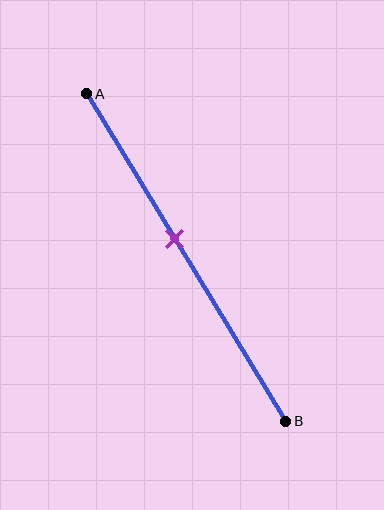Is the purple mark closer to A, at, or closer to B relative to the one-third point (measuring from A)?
The purple mark is closer to point B than the one-third point of segment AB.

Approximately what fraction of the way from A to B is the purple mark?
The purple mark is approximately 45% of the way from A to B.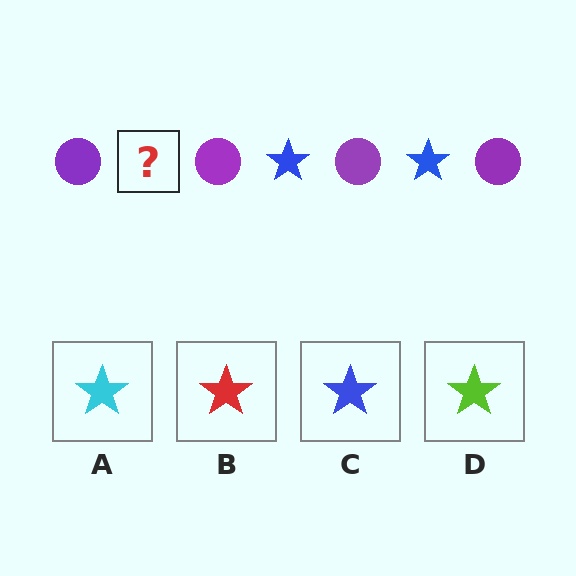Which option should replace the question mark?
Option C.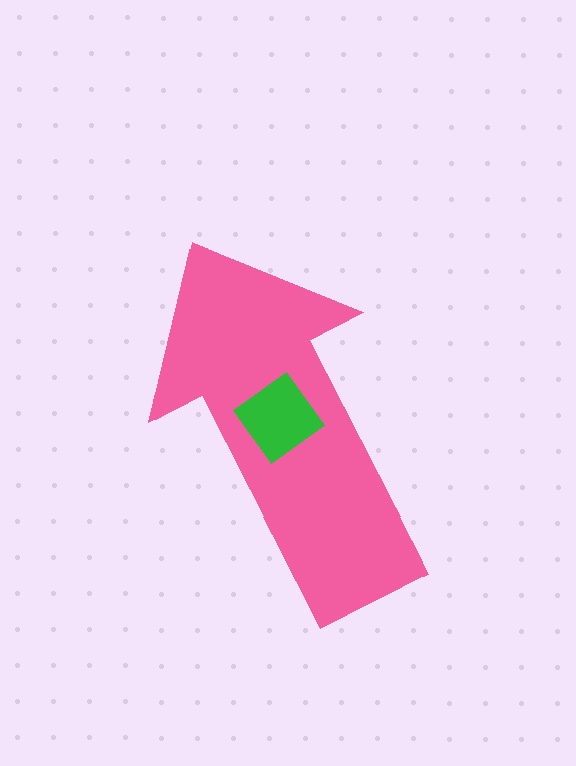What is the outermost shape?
The pink arrow.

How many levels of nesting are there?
2.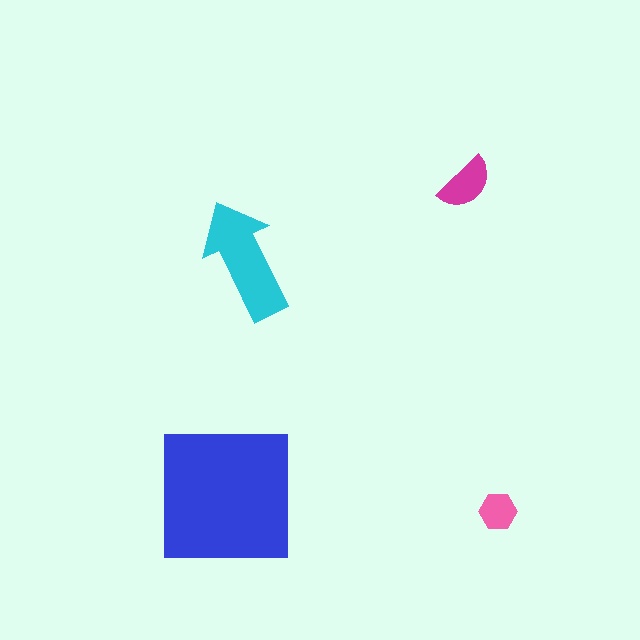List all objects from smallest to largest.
The pink hexagon, the magenta semicircle, the cyan arrow, the blue square.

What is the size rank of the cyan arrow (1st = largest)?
2nd.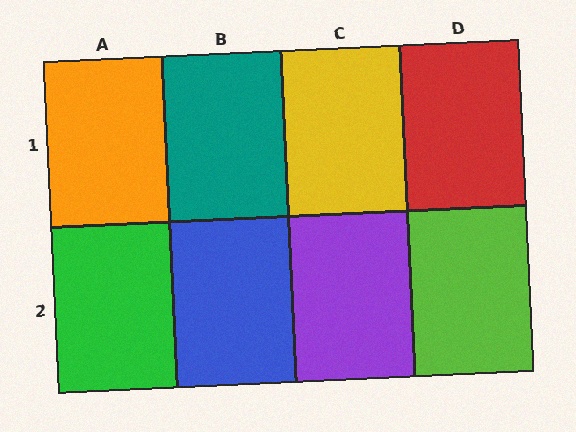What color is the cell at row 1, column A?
Orange.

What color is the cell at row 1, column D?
Red.